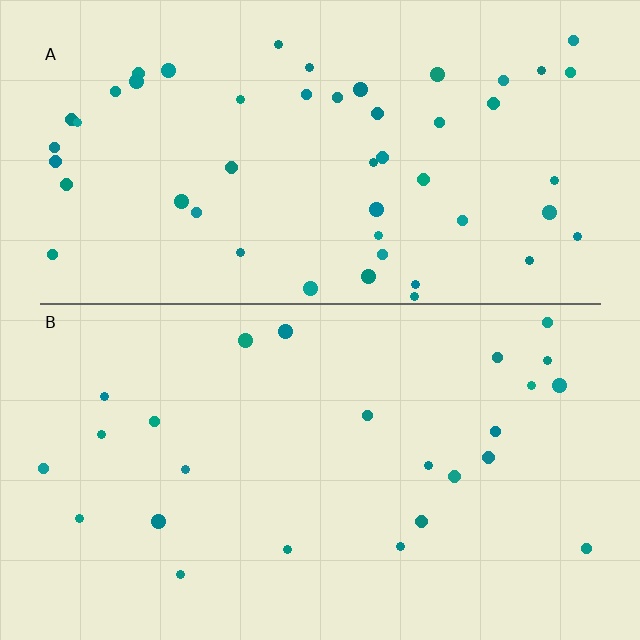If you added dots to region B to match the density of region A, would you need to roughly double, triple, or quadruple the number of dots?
Approximately double.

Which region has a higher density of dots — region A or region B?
A (the top).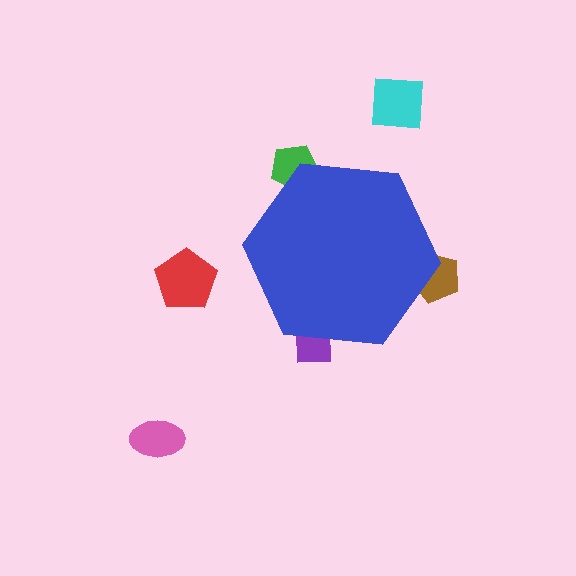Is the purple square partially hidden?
Yes, the purple square is partially hidden behind the blue hexagon.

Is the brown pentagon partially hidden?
Yes, the brown pentagon is partially hidden behind the blue hexagon.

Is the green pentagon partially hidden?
Yes, the green pentagon is partially hidden behind the blue hexagon.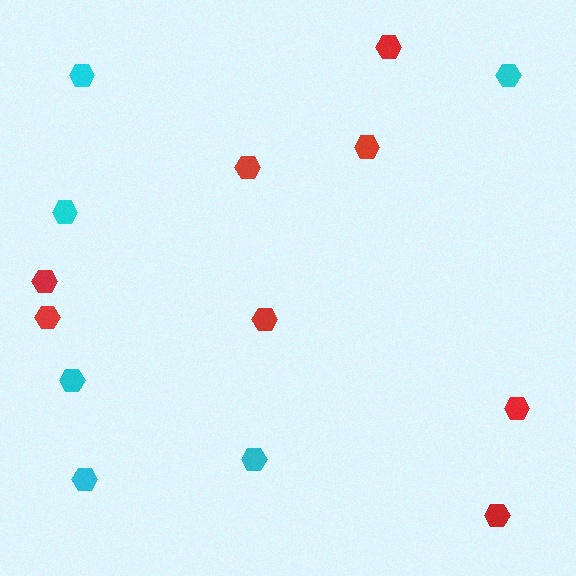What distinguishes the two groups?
There are 2 groups: one group of cyan hexagons (6) and one group of red hexagons (8).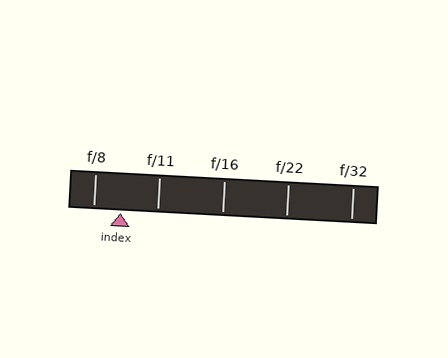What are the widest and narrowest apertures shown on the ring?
The widest aperture shown is f/8 and the narrowest is f/32.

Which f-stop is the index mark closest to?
The index mark is closest to f/8.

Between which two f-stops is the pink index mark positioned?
The index mark is between f/8 and f/11.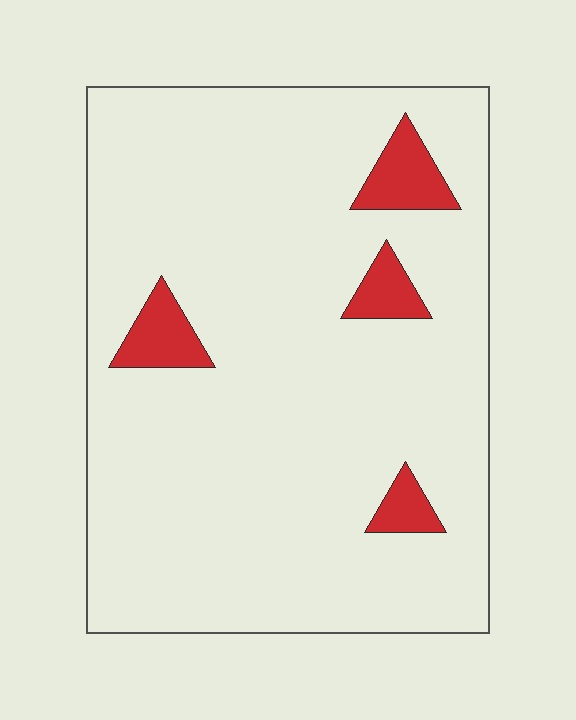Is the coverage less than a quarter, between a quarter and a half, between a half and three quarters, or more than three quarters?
Less than a quarter.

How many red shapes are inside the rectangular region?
4.